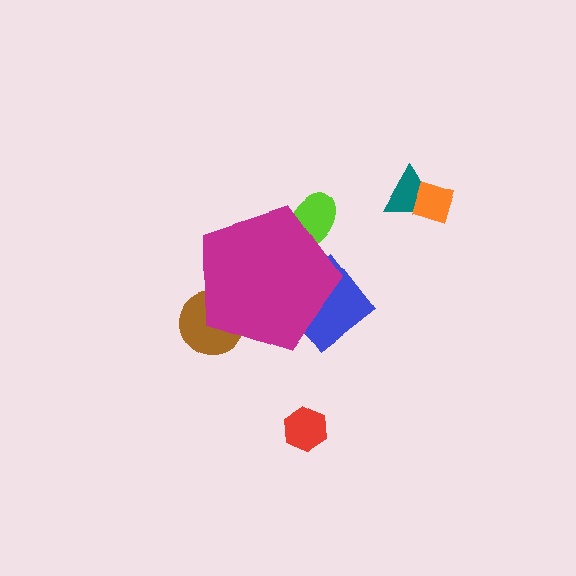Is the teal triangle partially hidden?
No, the teal triangle is fully visible.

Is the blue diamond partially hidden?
Yes, the blue diamond is partially hidden behind the magenta pentagon.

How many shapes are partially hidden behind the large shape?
3 shapes are partially hidden.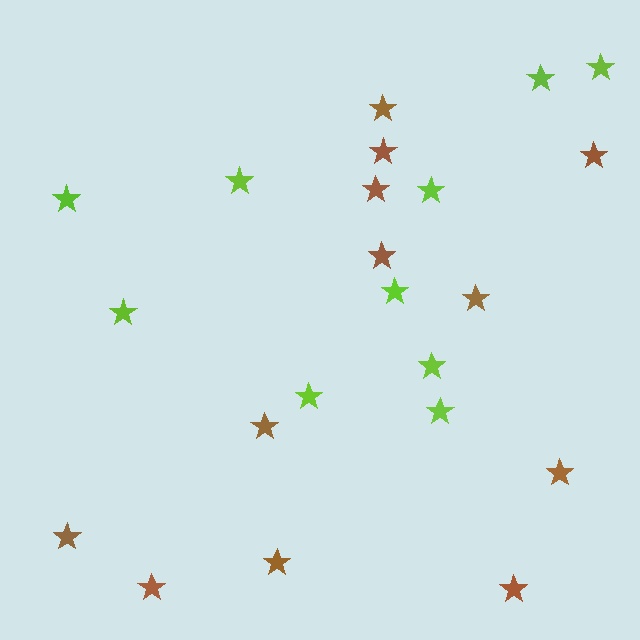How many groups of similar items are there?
There are 2 groups: one group of brown stars (12) and one group of lime stars (10).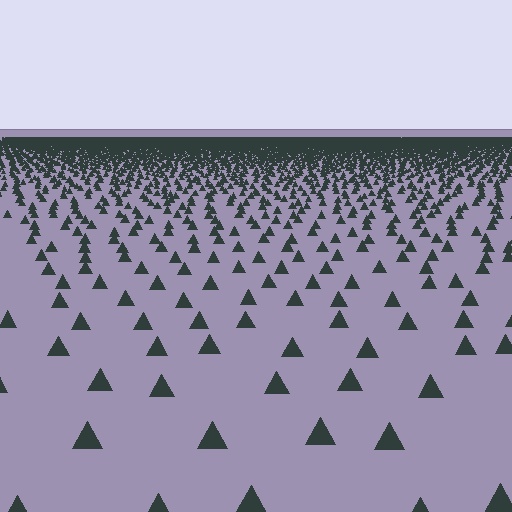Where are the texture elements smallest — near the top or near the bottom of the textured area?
Near the top.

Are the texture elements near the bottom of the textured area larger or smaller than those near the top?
Larger. Near the bottom, elements are closer to the viewer and appear at a bigger on-screen size.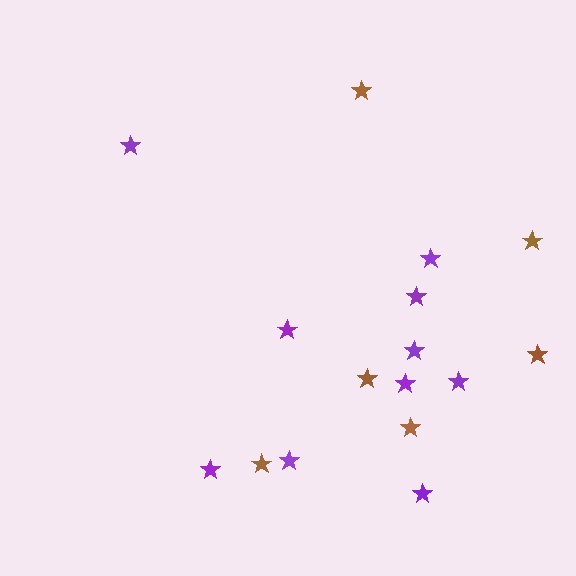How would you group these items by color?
There are 2 groups: one group of brown stars (6) and one group of purple stars (10).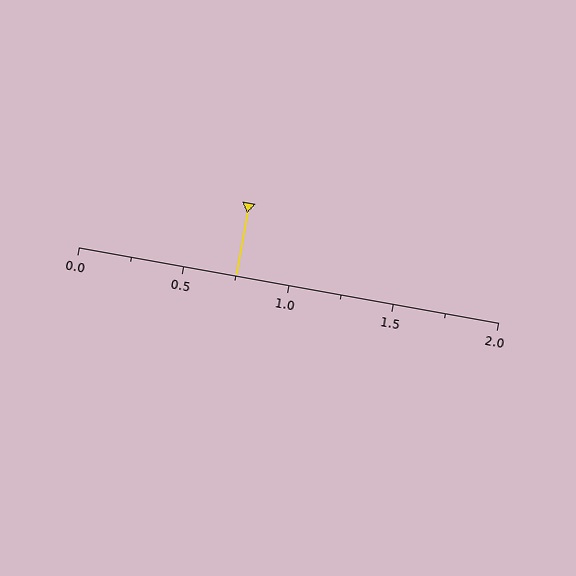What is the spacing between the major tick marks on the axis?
The major ticks are spaced 0.5 apart.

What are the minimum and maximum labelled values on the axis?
The axis runs from 0.0 to 2.0.